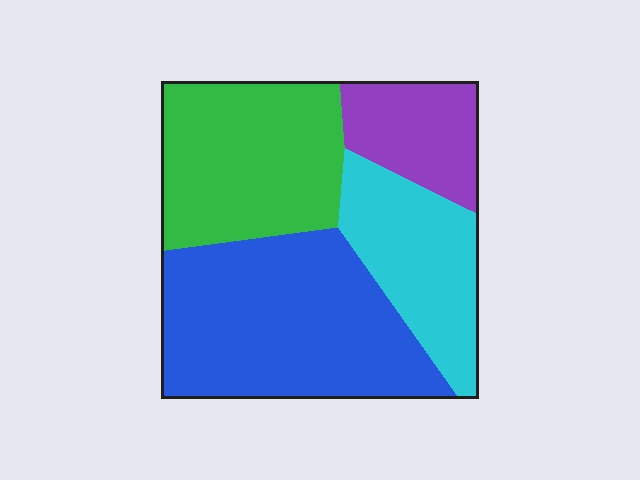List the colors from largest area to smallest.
From largest to smallest: blue, green, cyan, purple.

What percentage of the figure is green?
Green covers about 30% of the figure.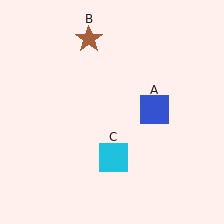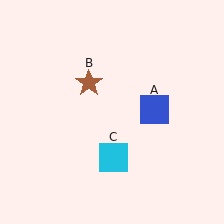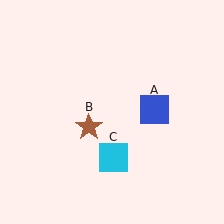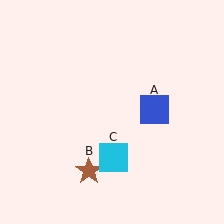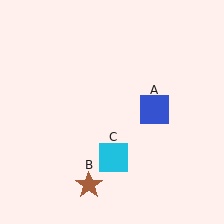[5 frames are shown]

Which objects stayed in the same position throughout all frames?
Blue square (object A) and cyan square (object C) remained stationary.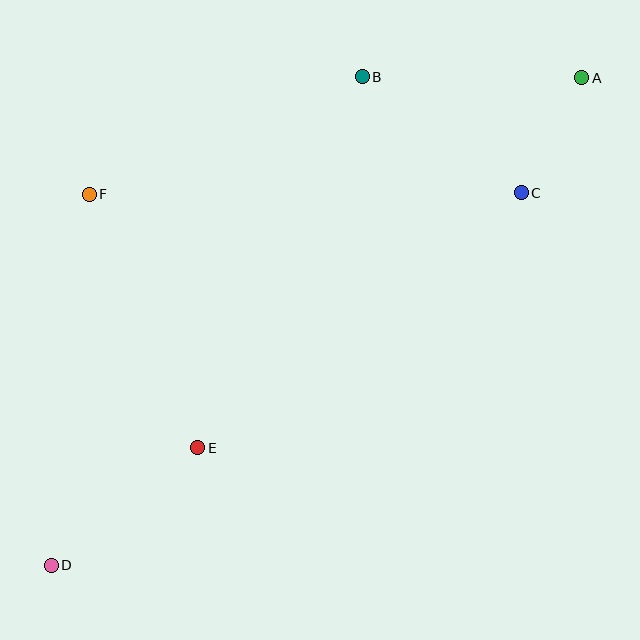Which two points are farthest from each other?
Points A and D are farthest from each other.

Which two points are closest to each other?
Points A and C are closest to each other.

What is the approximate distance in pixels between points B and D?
The distance between B and D is approximately 579 pixels.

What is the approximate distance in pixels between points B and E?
The distance between B and E is approximately 406 pixels.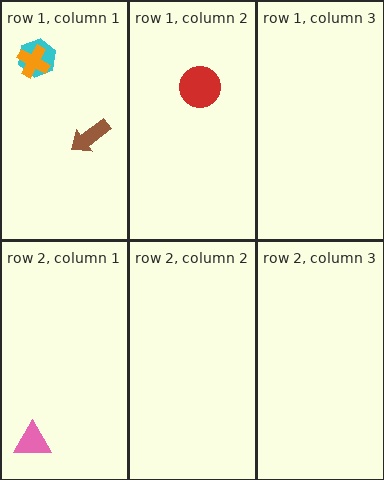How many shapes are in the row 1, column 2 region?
1.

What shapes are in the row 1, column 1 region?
The cyan hexagon, the brown arrow, the orange cross.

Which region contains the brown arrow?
The row 1, column 1 region.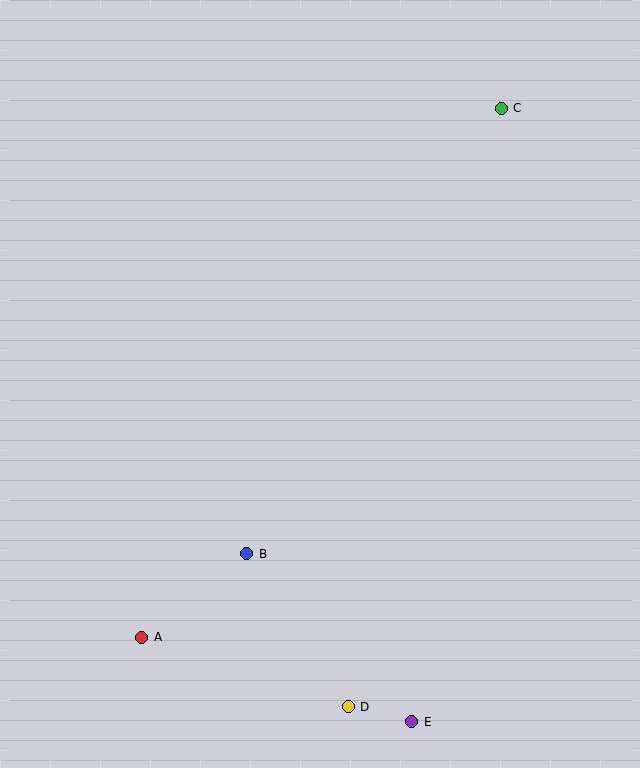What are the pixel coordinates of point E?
Point E is at (412, 722).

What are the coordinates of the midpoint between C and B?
The midpoint between C and B is at (374, 331).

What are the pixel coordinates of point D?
Point D is at (348, 707).